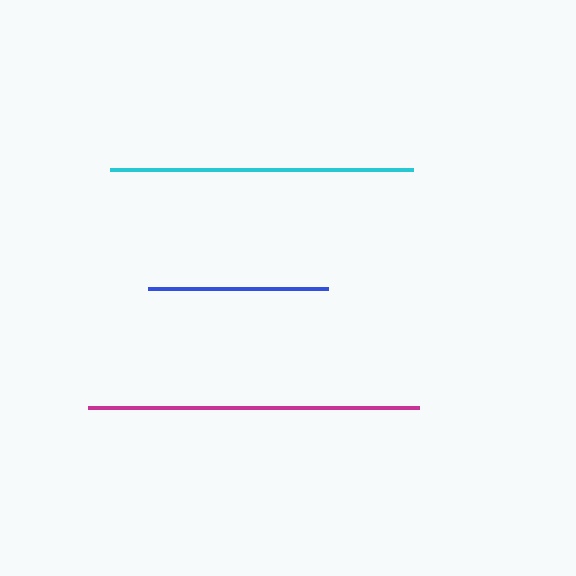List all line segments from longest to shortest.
From longest to shortest: magenta, cyan, blue.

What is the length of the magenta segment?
The magenta segment is approximately 332 pixels long.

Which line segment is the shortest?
The blue line is the shortest at approximately 180 pixels.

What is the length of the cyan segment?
The cyan segment is approximately 303 pixels long.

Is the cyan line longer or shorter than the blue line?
The cyan line is longer than the blue line.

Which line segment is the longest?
The magenta line is the longest at approximately 332 pixels.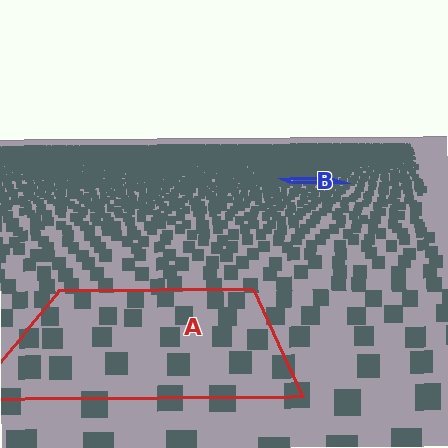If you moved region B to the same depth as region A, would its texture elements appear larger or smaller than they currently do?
They would appear larger. At a closer depth, the same texture elements are projected at a bigger on-screen size.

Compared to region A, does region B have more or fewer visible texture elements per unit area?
Region B has more texture elements per unit area — they are packed more densely because it is farther away.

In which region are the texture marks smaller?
The texture marks are smaller in region B, because it is farther away.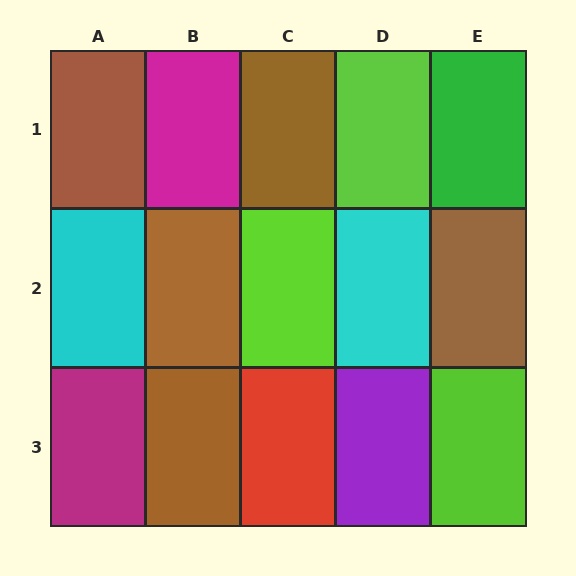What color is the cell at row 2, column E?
Brown.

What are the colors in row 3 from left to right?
Magenta, brown, red, purple, lime.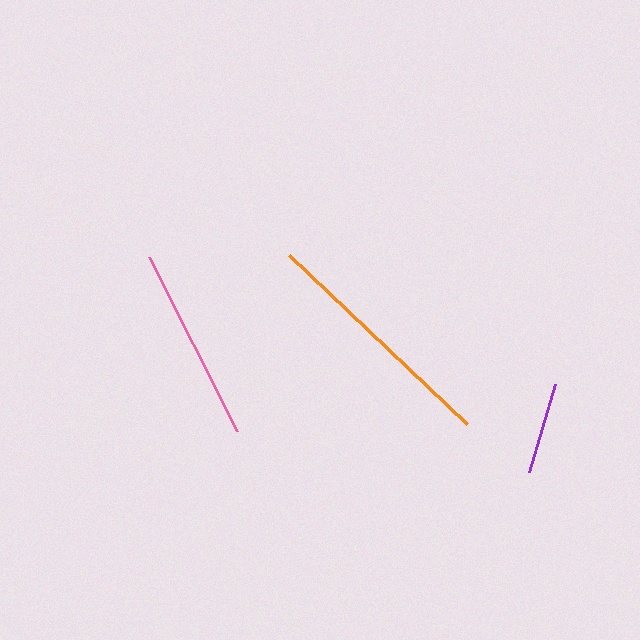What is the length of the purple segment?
The purple segment is approximately 92 pixels long.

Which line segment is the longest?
The orange line is the longest at approximately 245 pixels.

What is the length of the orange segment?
The orange segment is approximately 245 pixels long.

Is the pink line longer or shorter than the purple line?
The pink line is longer than the purple line.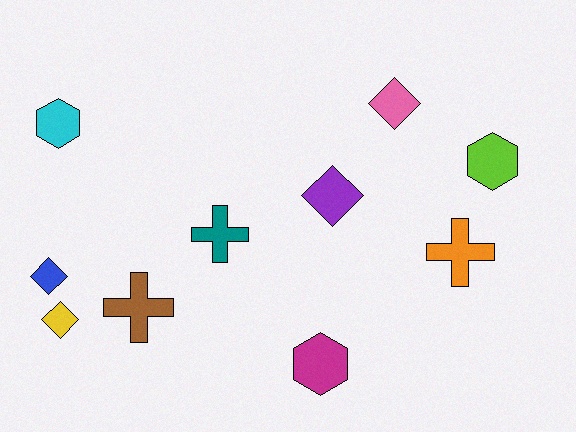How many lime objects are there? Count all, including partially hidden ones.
There is 1 lime object.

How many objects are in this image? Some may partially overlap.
There are 10 objects.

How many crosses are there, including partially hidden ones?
There are 3 crosses.